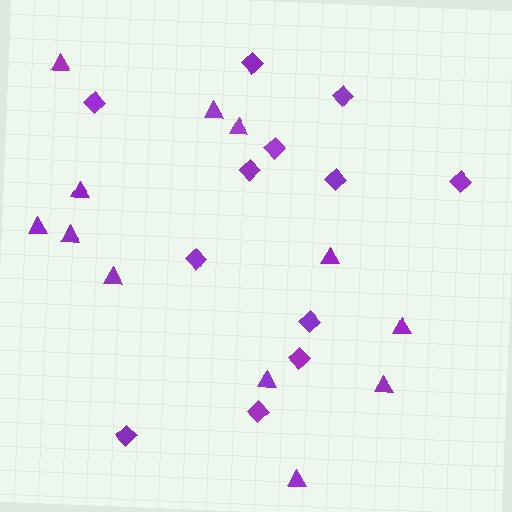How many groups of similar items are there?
There are 2 groups: one group of triangles (12) and one group of diamonds (12).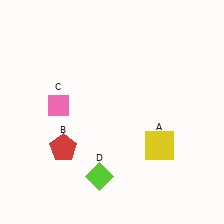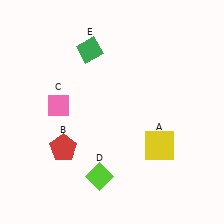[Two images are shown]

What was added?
A green diamond (E) was added in Image 2.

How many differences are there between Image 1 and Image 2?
There is 1 difference between the two images.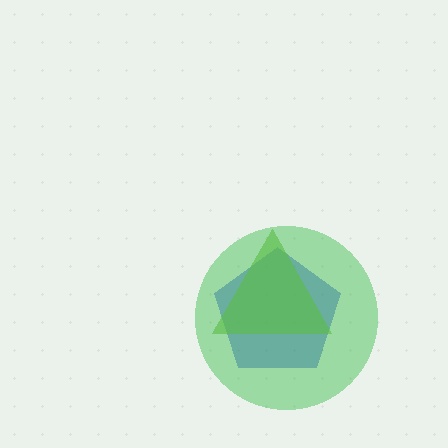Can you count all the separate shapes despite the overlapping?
Yes, there are 3 separate shapes.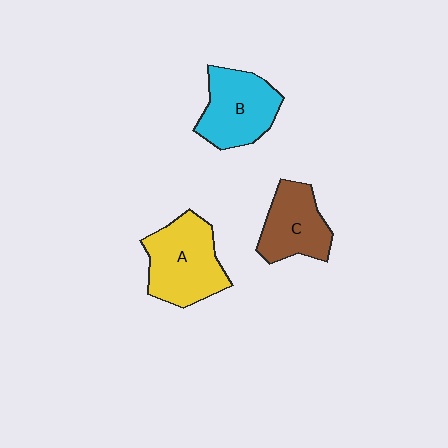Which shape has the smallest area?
Shape C (brown).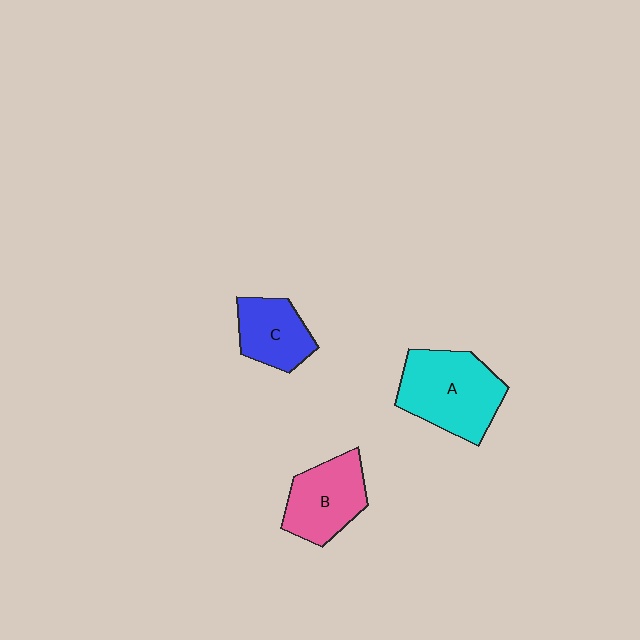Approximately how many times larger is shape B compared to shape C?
Approximately 1.2 times.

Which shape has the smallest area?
Shape C (blue).